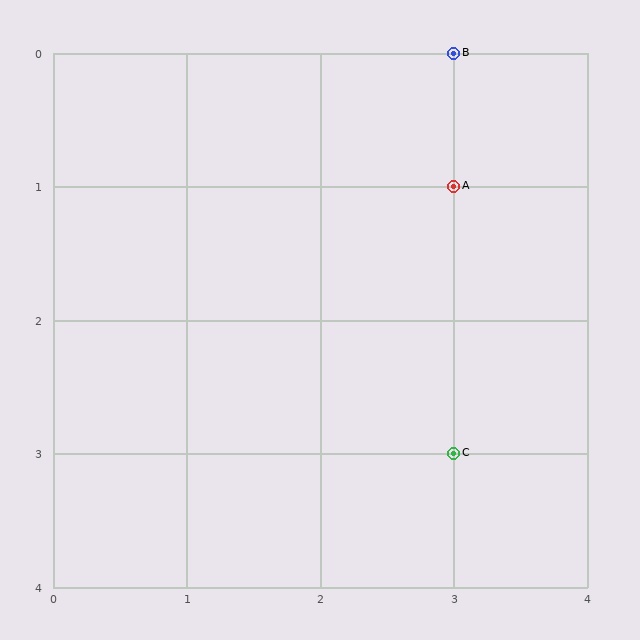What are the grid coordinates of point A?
Point A is at grid coordinates (3, 1).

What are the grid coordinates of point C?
Point C is at grid coordinates (3, 3).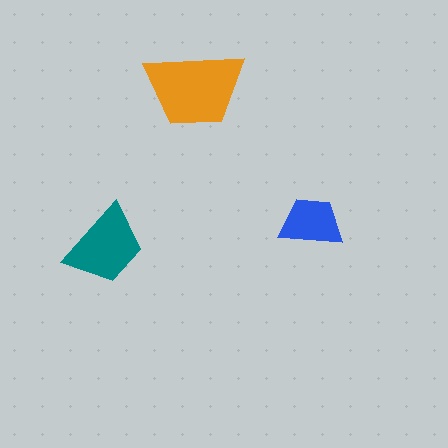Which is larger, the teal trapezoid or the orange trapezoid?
The orange one.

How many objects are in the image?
There are 3 objects in the image.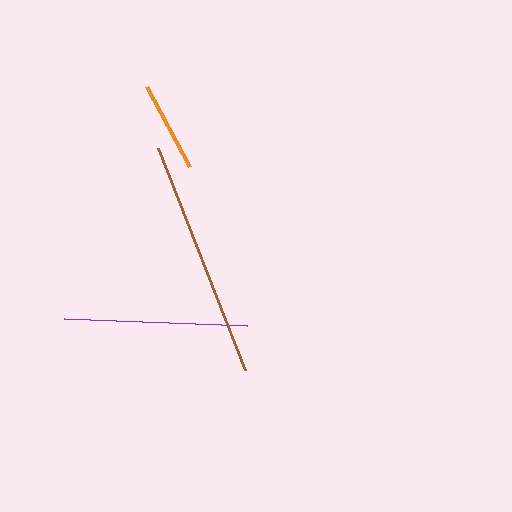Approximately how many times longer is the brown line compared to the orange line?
The brown line is approximately 2.6 times the length of the orange line.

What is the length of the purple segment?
The purple segment is approximately 183 pixels long.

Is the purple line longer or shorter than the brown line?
The brown line is longer than the purple line.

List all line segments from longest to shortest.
From longest to shortest: brown, purple, orange.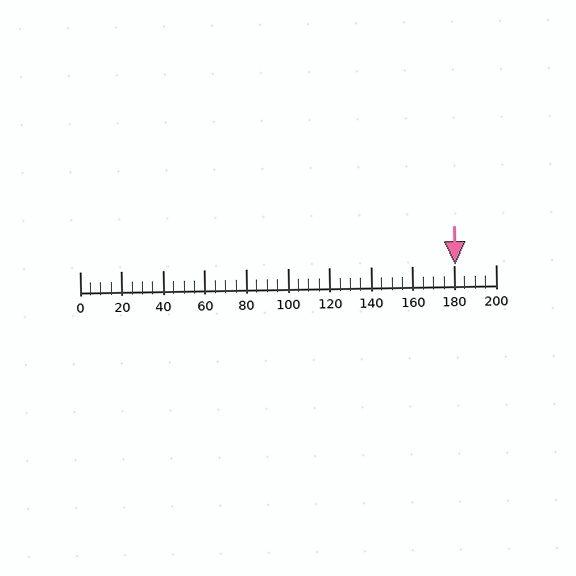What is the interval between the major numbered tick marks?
The major tick marks are spaced 20 units apart.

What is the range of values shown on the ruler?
The ruler shows values from 0 to 200.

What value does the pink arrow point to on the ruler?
The pink arrow points to approximately 180.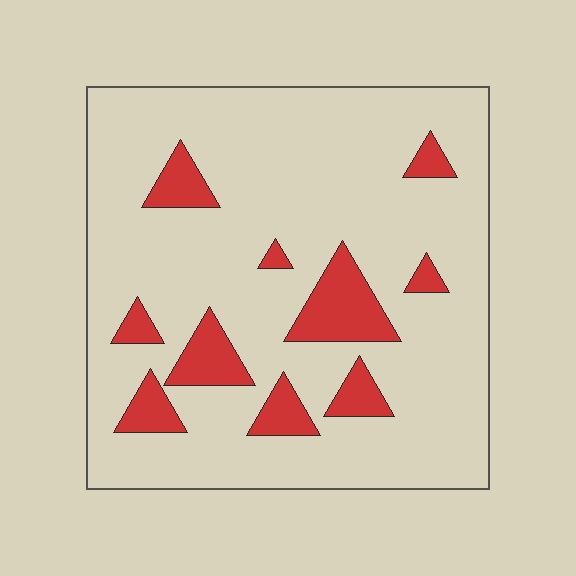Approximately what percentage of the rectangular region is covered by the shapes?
Approximately 15%.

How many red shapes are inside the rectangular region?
10.